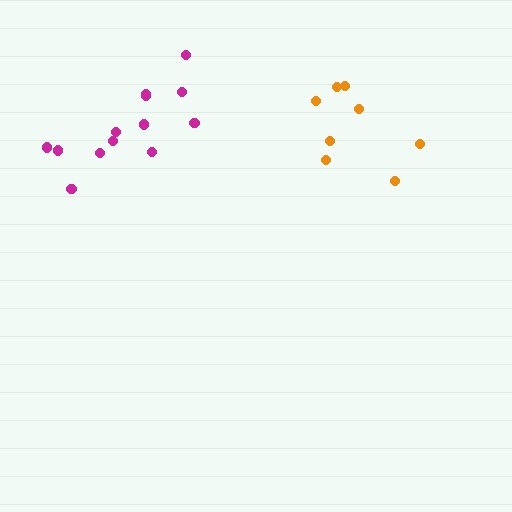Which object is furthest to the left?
The magenta cluster is leftmost.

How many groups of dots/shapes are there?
There are 2 groups.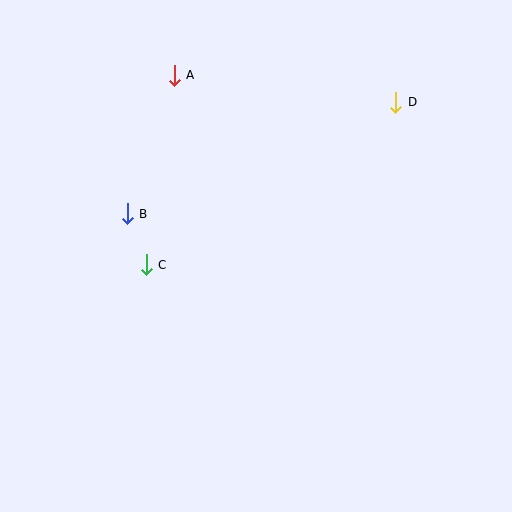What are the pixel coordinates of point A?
Point A is at (174, 75).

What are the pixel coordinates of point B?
Point B is at (127, 214).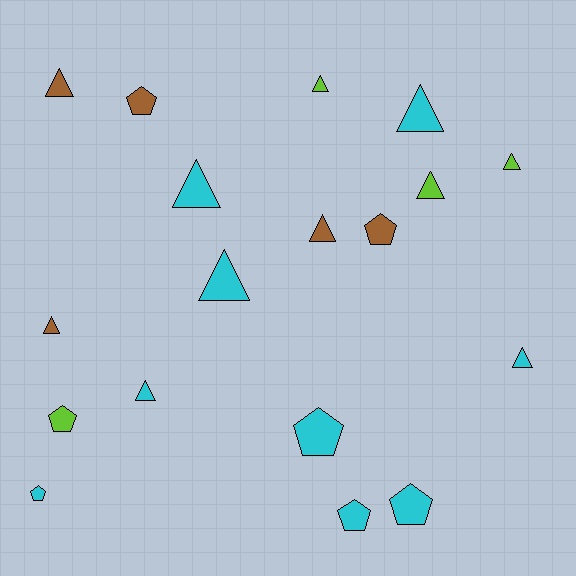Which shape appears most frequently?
Triangle, with 11 objects.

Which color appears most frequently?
Cyan, with 9 objects.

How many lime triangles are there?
There are 3 lime triangles.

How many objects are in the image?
There are 18 objects.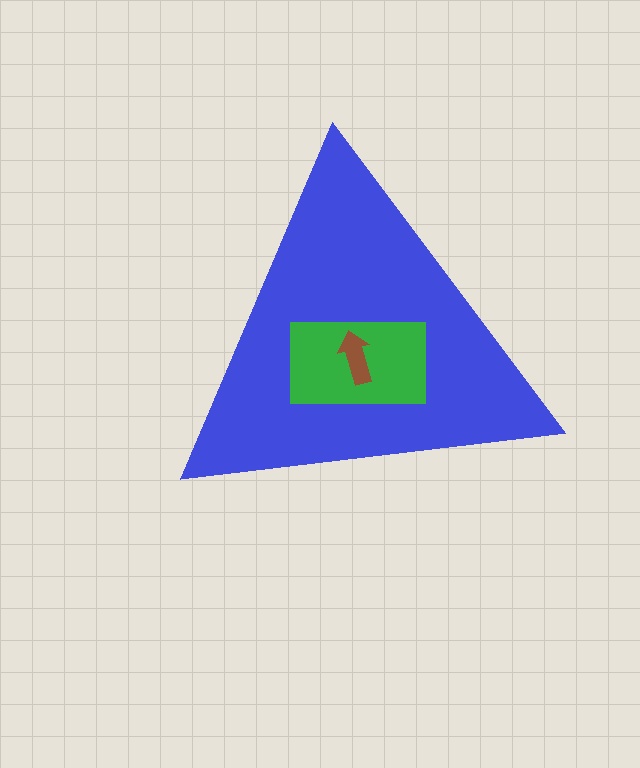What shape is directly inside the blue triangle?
The green rectangle.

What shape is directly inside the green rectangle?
The brown arrow.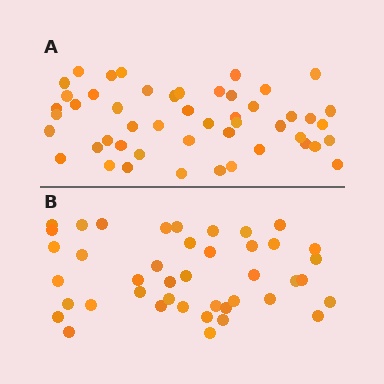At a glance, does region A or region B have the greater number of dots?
Region A (the top region) has more dots.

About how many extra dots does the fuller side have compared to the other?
Region A has roughly 8 or so more dots than region B.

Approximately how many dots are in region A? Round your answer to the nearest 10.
About 50 dots. (The exact count is 49, which rounds to 50.)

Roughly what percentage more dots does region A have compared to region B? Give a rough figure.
About 15% more.